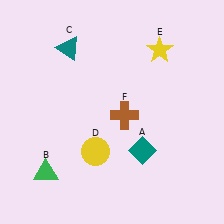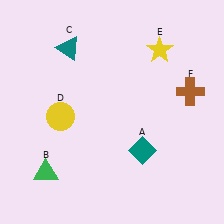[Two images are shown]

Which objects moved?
The objects that moved are: the yellow circle (D), the brown cross (F).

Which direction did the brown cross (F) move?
The brown cross (F) moved right.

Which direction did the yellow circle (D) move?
The yellow circle (D) moved left.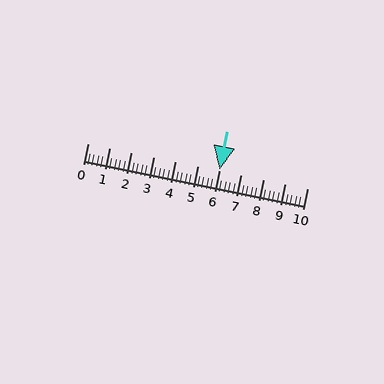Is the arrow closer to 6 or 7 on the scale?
The arrow is closer to 6.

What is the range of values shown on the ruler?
The ruler shows values from 0 to 10.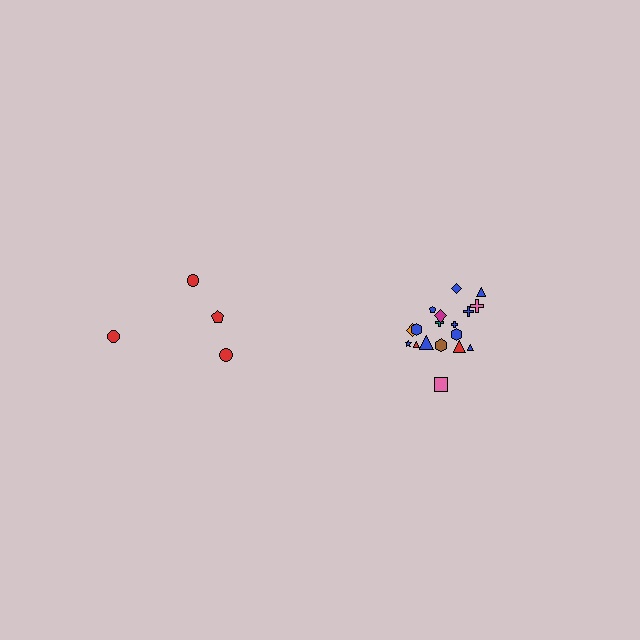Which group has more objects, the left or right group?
The right group.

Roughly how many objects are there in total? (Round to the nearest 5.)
Roughly 20 objects in total.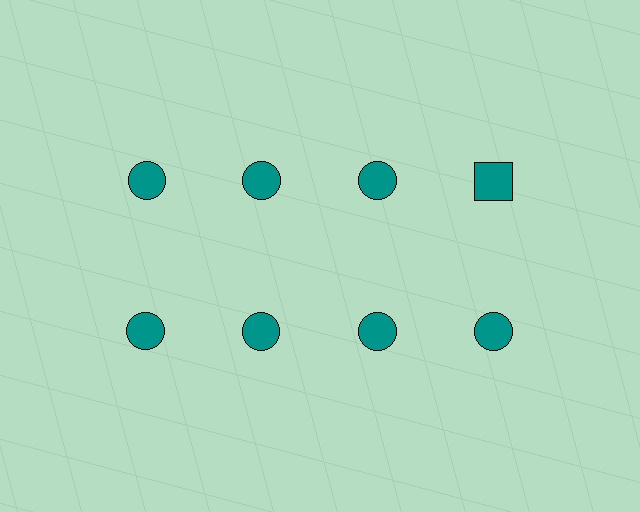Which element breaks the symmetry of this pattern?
The teal square in the top row, second from right column breaks the symmetry. All other shapes are teal circles.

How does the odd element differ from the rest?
It has a different shape: square instead of circle.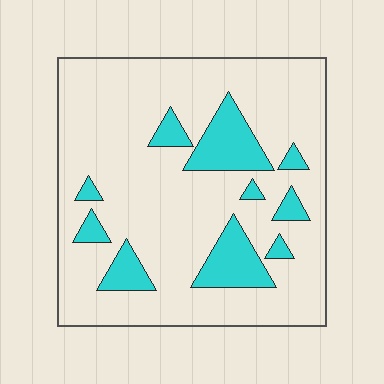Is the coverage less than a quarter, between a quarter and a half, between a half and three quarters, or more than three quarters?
Less than a quarter.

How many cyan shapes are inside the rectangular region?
10.